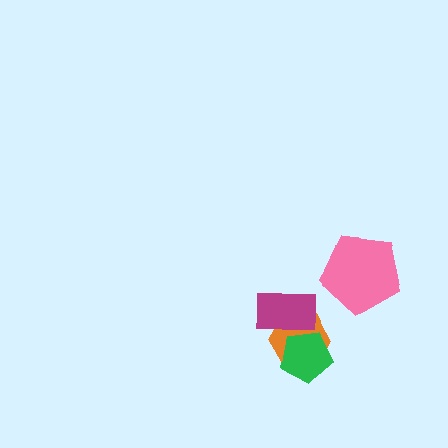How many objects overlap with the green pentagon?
2 objects overlap with the green pentagon.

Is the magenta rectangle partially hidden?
Yes, it is partially covered by another shape.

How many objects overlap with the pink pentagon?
0 objects overlap with the pink pentagon.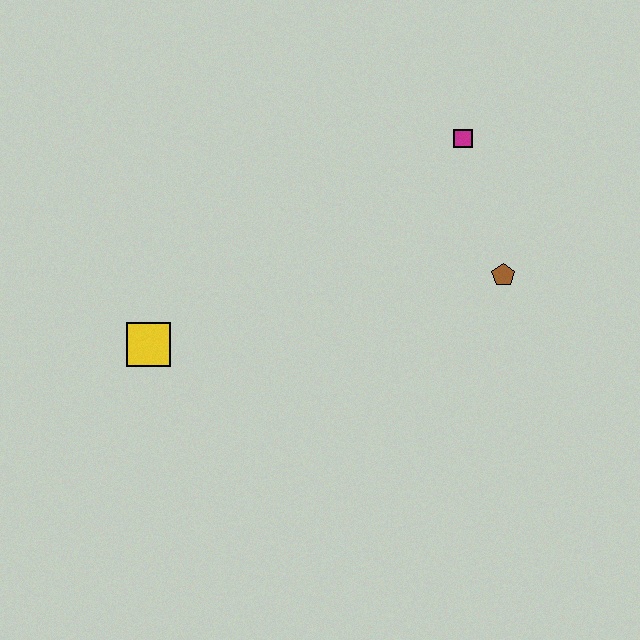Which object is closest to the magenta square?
The brown pentagon is closest to the magenta square.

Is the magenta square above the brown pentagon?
Yes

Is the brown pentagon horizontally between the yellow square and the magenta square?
No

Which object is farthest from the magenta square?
The yellow square is farthest from the magenta square.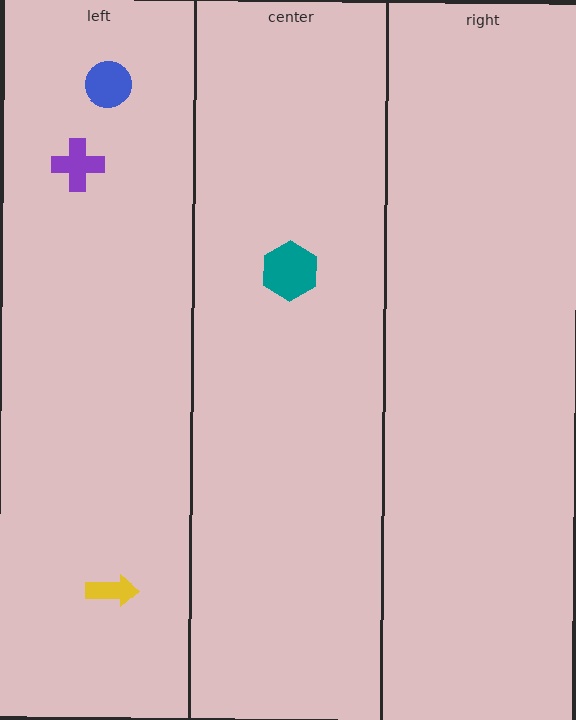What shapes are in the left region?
The purple cross, the yellow arrow, the blue circle.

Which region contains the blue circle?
The left region.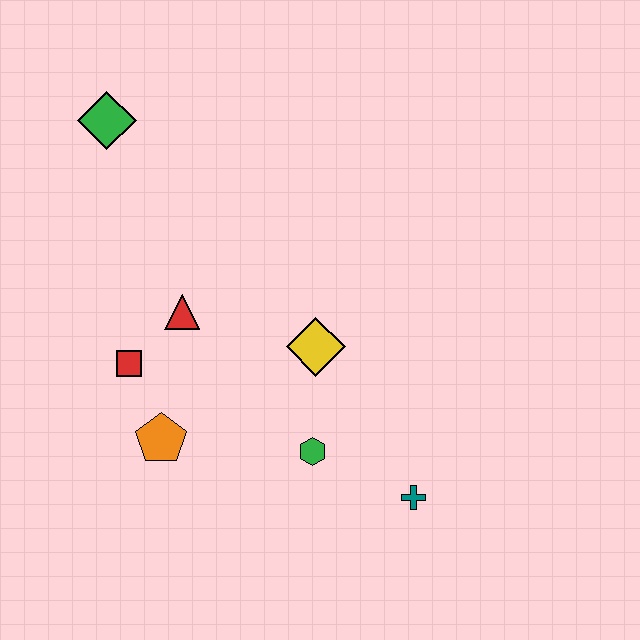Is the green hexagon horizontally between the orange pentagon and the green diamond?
No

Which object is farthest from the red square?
The teal cross is farthest from the red square.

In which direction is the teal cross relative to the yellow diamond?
The teal cross is below the yellow diamond.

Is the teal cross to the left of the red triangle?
No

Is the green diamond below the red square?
No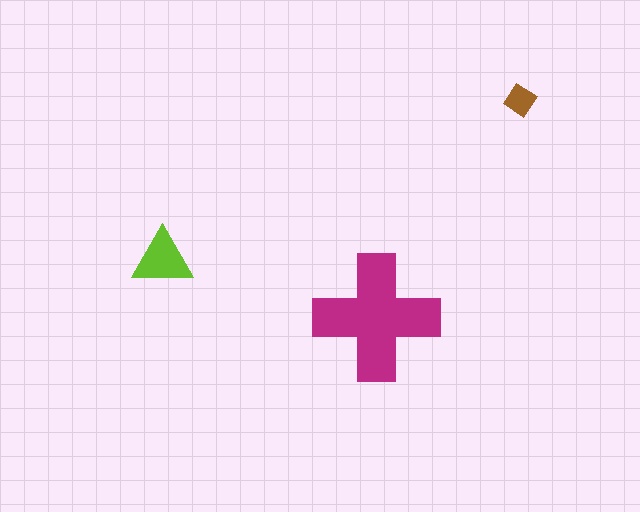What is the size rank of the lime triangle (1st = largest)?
2nd.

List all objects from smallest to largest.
The brown diamond, the lime triangle, the magenta cross.